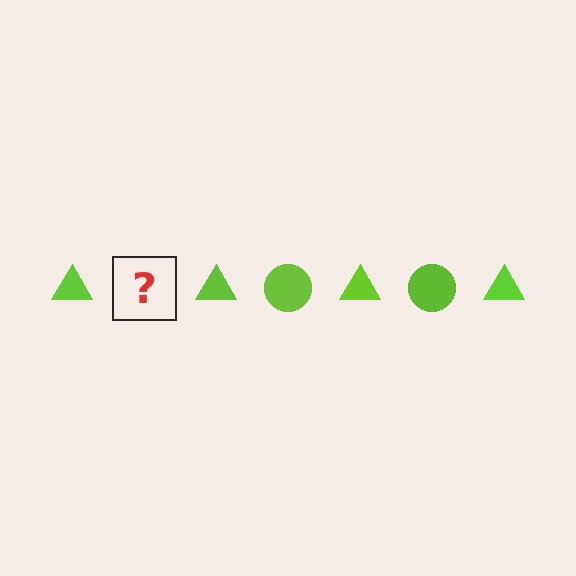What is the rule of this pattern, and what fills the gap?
The rule is that the pattern cycles through triangle, circle shapes in lime. The gap should be filled with a lime circle.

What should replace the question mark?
The question mark should be replaced with a lime circle.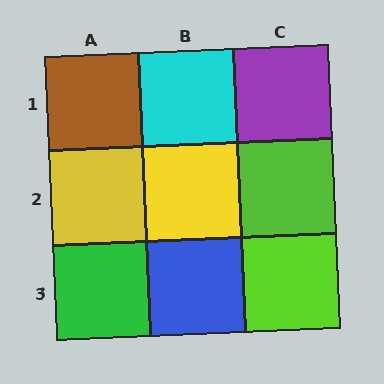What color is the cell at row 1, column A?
Brown.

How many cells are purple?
1 cell is purple.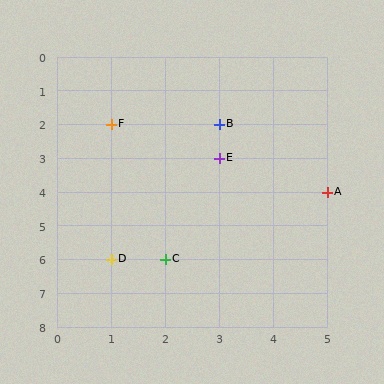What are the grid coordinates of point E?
Point E is at grid coordinates (3, 3).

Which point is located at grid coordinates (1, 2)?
Point F is at (1, 2).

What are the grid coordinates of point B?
Point B is at grid coordinates (3, 2).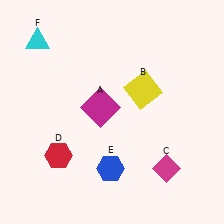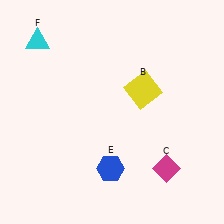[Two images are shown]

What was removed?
The red hexagon (D), the magenta square (A) were removed in Image 2.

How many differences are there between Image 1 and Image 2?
There are 2 differences between the two images.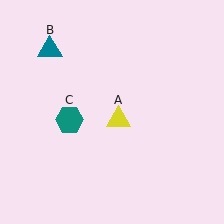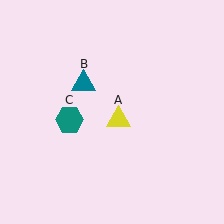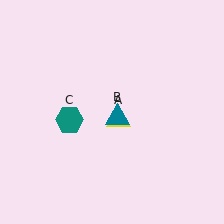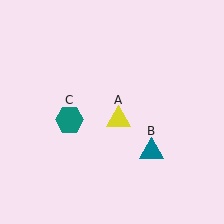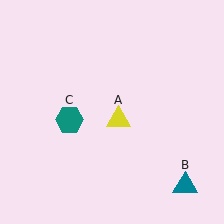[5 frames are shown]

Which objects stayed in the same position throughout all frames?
Yellow triangle (object A) and teal hexagon (object C) remained stationary.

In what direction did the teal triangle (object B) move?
The teal triangle (object B) moved down and to the right.